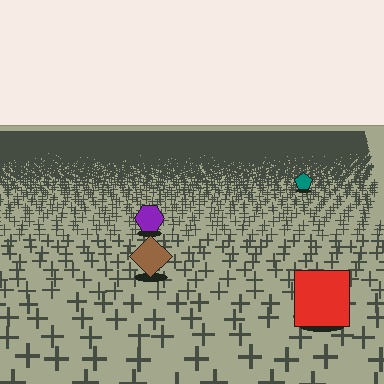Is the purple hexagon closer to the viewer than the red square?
No. The red square is closer — you can tell from the texture gradient: the ground texture is coarser near it.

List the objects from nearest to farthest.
From nearest to farthest: the red square, the brown diamond, the purple hexagon, the teal pentagon.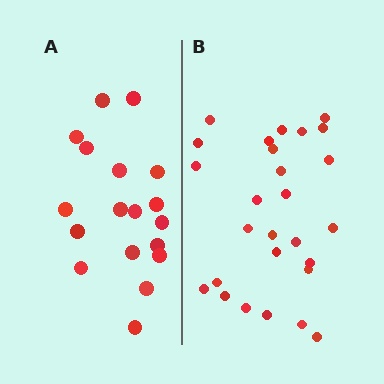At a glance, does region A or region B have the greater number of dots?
Region B (the right region) has more dots.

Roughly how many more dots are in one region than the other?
Region B has roughly 8 or so more dots than region A.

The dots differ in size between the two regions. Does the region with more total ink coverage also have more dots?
No. Region A has more total ink coverage because its dots are larger, but region B actually contains more individual dots. Total area can be misleading — the number of items is what matters here.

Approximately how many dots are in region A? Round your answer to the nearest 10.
About 20 dots. (The exact count is 18, which rounds to 20.)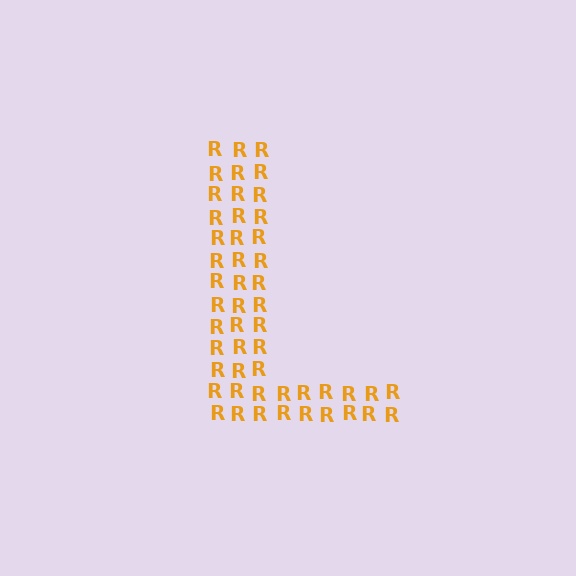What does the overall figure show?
The overall figure shows the letter L.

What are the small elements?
The small elements are letter R's.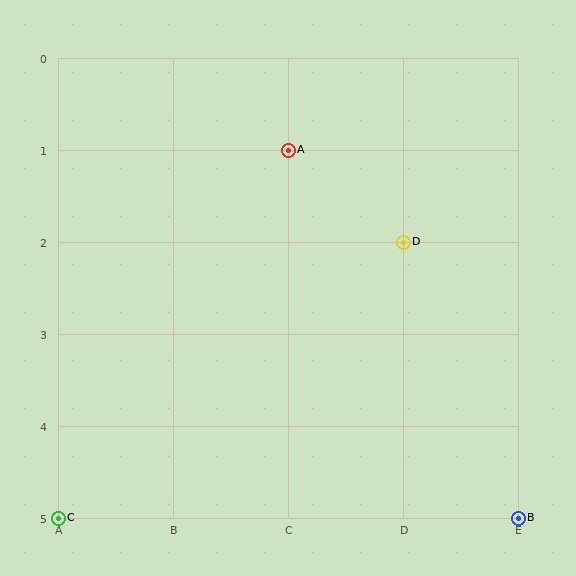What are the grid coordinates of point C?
Point C is at grid coordinates (A, 5).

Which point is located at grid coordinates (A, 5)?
Point C is at (A, 5).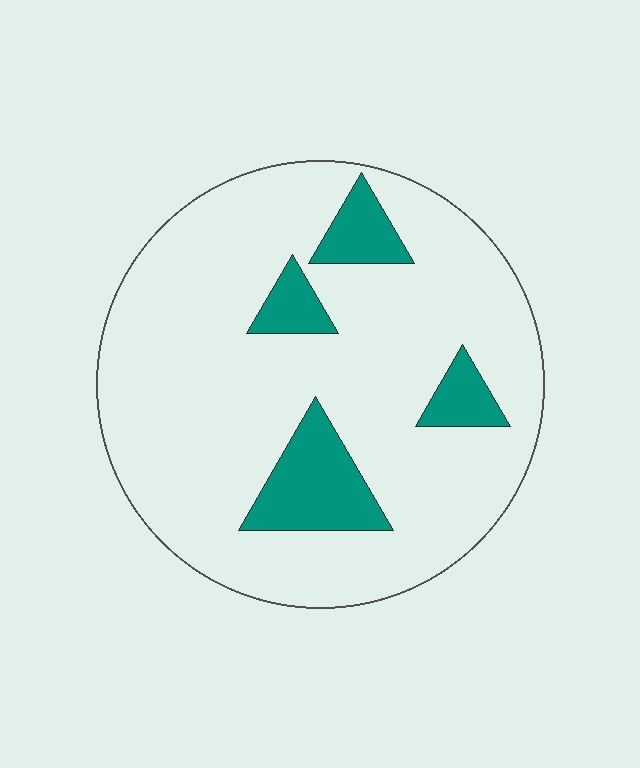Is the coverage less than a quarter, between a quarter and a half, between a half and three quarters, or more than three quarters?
Less than a quarter.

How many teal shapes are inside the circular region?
4.